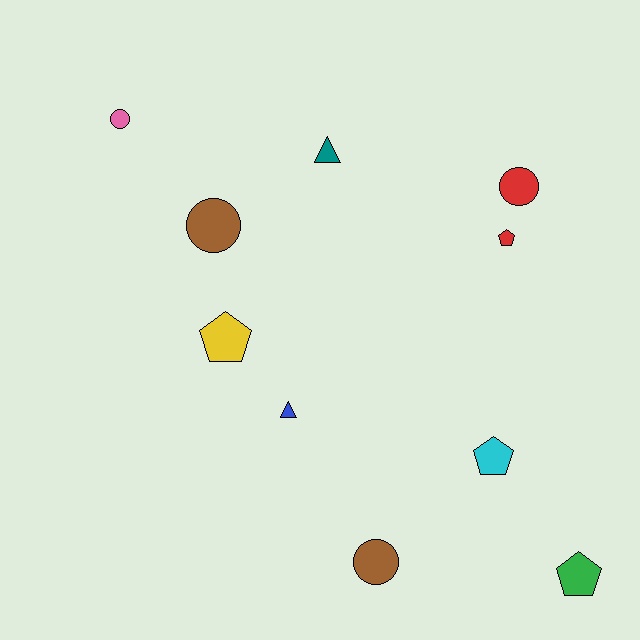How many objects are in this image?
There are 10 objects.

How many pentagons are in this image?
There are 4 pentagons.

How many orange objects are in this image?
There are no orange objects.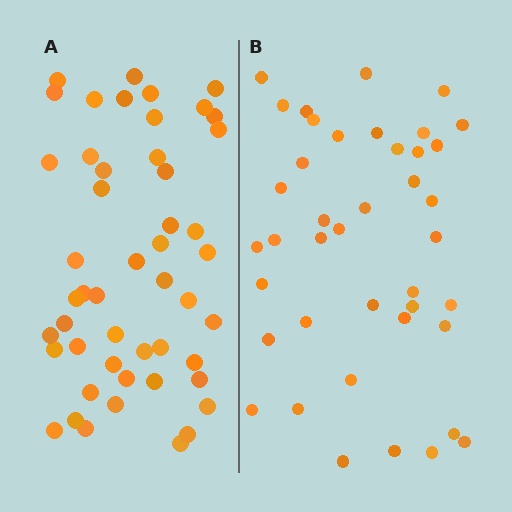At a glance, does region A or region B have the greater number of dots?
Region A (the left region) has more dots.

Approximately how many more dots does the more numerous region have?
Region A has roughly 8 or so more dots than region B.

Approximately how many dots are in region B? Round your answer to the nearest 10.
About 40 dots. (The exact count is 41, which rounds to 40.)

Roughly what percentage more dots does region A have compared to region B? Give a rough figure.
About 20% more.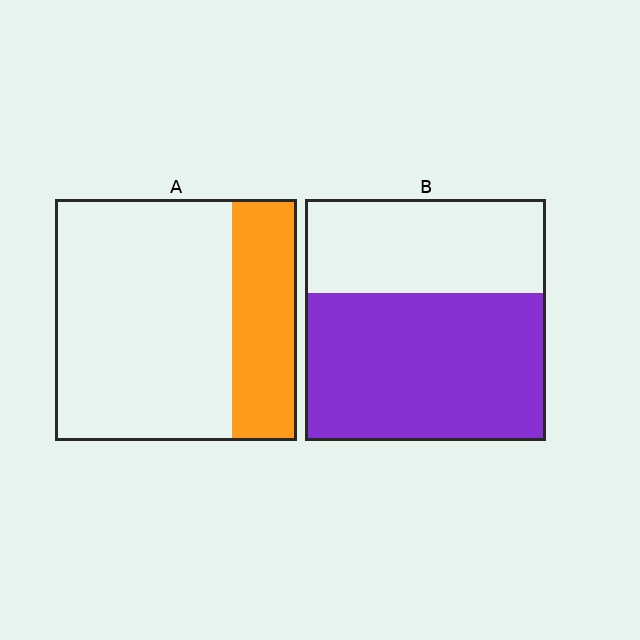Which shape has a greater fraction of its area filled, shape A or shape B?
Shape B.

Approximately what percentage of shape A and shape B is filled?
A is approximately 25% and B is approximately 60%.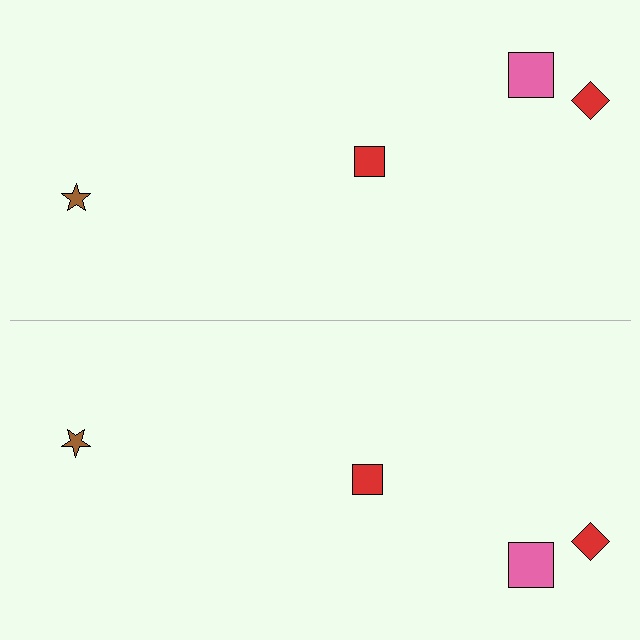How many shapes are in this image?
There are 8 shapes in this image.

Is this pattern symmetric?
Yes, this pattern has bilateral (reflection) symmetry.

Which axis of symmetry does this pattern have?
The pattern has a horizontal axis of symmetry running through the center of the image.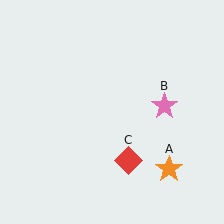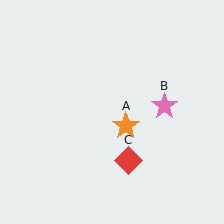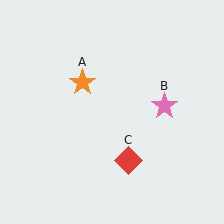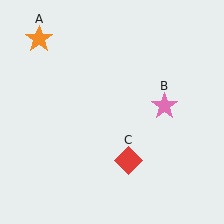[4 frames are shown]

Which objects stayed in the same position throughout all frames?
Pink star (object B) and red diamond (object C) remained stationary.